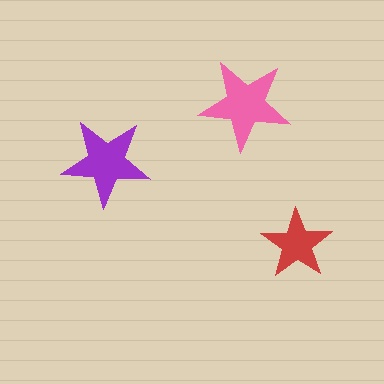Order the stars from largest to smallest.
the pink one, the purple one, the red one.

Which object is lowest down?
The red star is bottommost.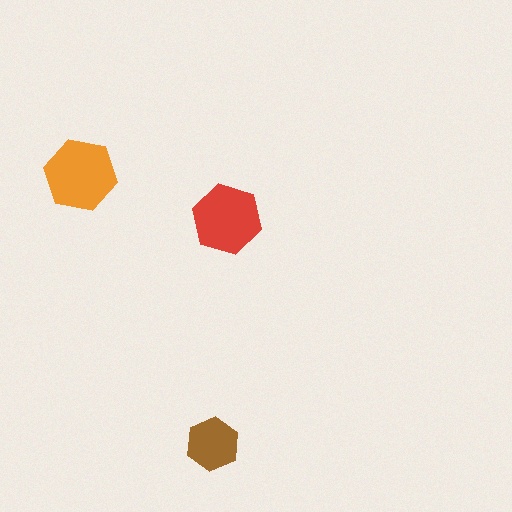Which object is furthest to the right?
The red hexagon is rightmost.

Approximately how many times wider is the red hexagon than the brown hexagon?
About 1.5 times wider.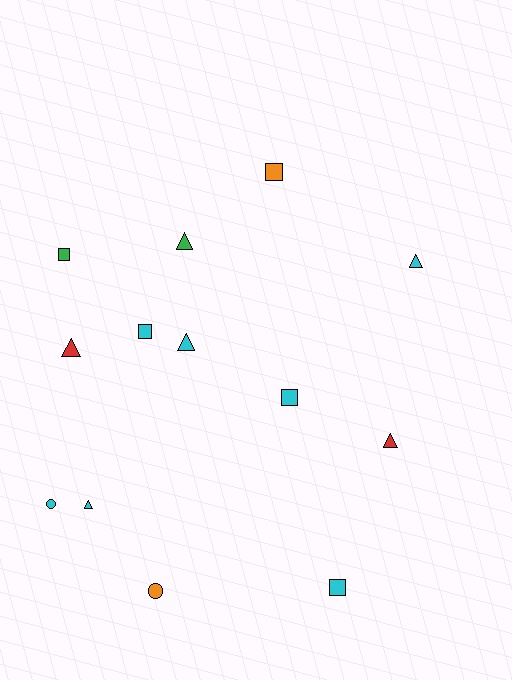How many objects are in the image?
There are 13 objects.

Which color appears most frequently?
Cyan, with 7 objects.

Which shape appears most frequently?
Triangle, with 6 objects.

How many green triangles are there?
There is 1 green triangle.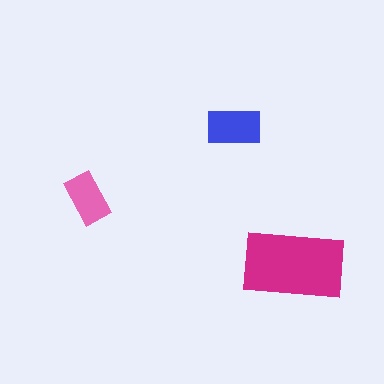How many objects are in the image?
There are 3 objects in the image.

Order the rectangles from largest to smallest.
the magenta one, the blue one, the pink one.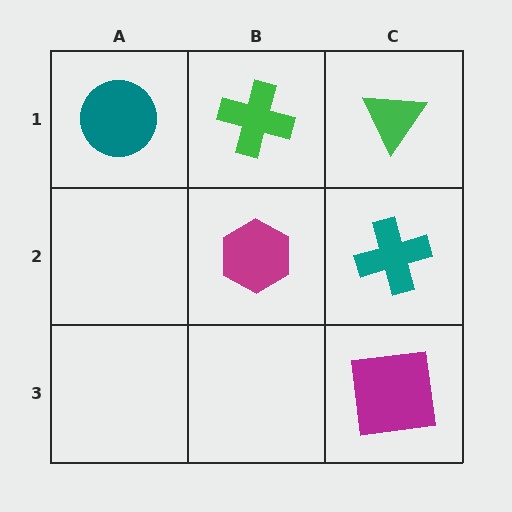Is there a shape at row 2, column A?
No, that cell is empty.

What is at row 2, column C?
A teal cross.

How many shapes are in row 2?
2 shapes.